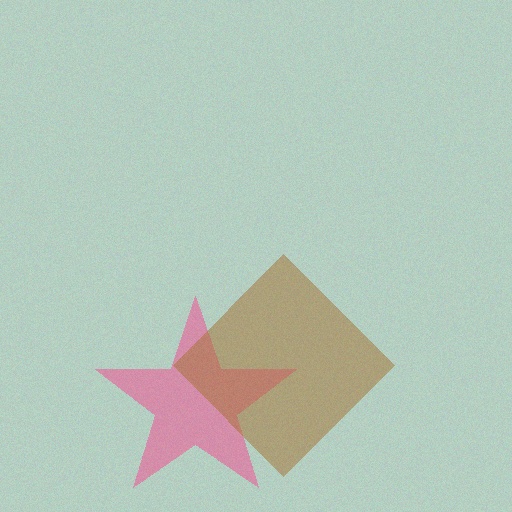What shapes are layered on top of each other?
The layered shapes are: a pink star, a brown diamond.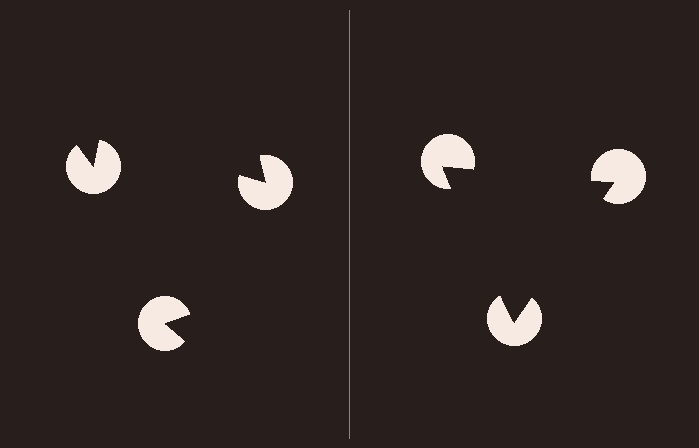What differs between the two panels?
The pac-man discs are positioned identically on both sides; only the wedge orientations differ. On the right they align to a triangle; on the left they are misaligned.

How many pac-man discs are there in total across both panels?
6 — 3 on each side.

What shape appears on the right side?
An illusory triangle.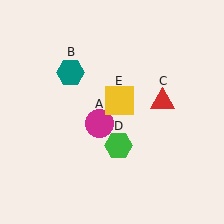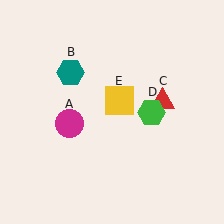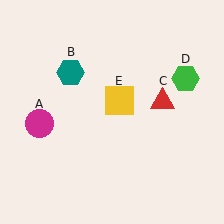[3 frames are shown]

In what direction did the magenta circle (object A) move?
The magenta circle (object A) moved left.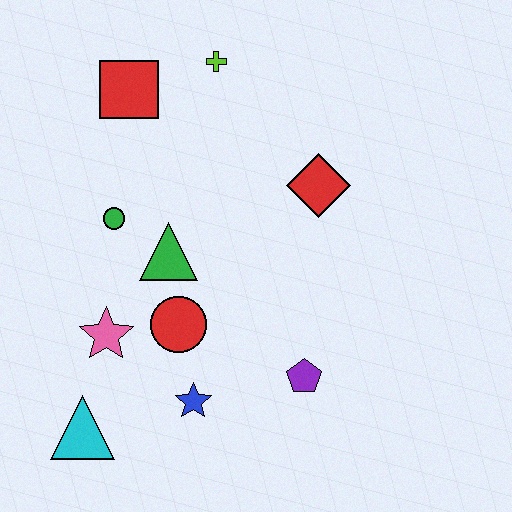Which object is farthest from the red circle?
The lime cross is farthest from the red circle.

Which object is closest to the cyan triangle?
The pink star is closest to the cyan triangle.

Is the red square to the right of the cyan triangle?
Yes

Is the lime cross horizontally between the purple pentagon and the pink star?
Yes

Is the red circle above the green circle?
No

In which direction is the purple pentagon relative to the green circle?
The purple pentagon is to the right of the green circle.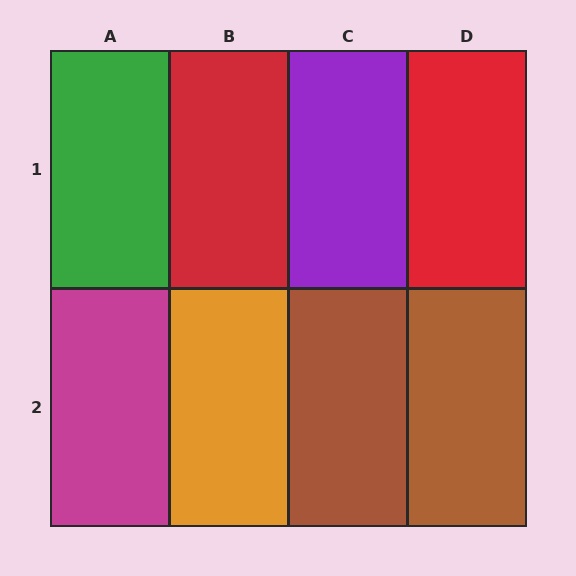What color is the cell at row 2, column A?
Magenta.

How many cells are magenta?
1 cell is magenta.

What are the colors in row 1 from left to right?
Green, red, purple, red.